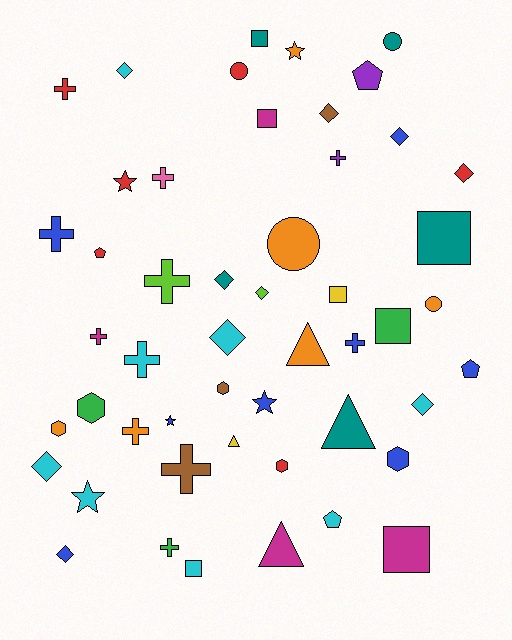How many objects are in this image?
There are 50 objects.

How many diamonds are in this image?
There are 10 diamonds.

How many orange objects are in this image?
There are 6 orange objects.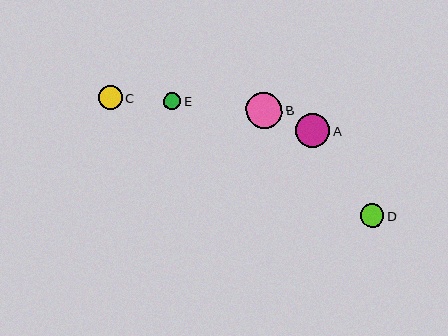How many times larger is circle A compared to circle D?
Circle A is approximately 1.5 times the size of circle D.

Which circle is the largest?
Circle B is the largest with a size of approximately 36 pixels.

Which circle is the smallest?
Circle E is the smallest with a size of approximately 17 pixels.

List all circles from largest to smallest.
From largest to smallest: B, A, C, D, E.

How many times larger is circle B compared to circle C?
Circle B is approximately 1.5 times the size of circle C.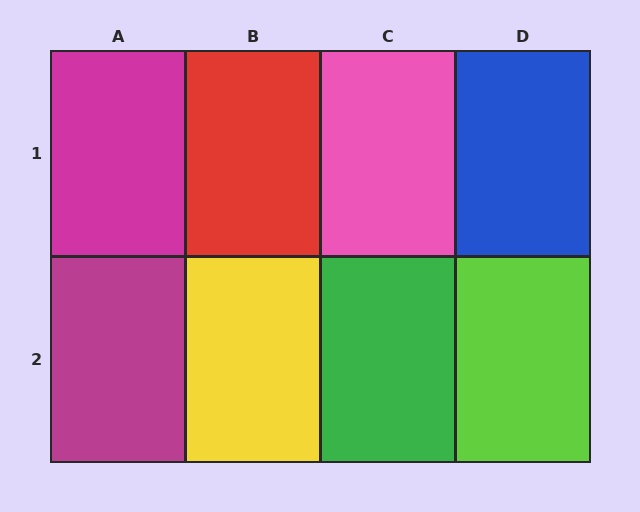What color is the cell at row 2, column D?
Lime.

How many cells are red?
1 cell is red.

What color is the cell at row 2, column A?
Magenta.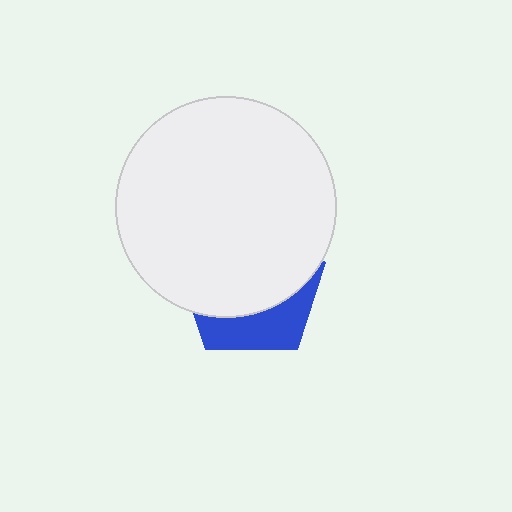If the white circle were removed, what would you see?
You would see the complete blue pentagon.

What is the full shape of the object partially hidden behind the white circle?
The partially hidden object is a blue pentagon.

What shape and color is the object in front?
The object in front is a white circle.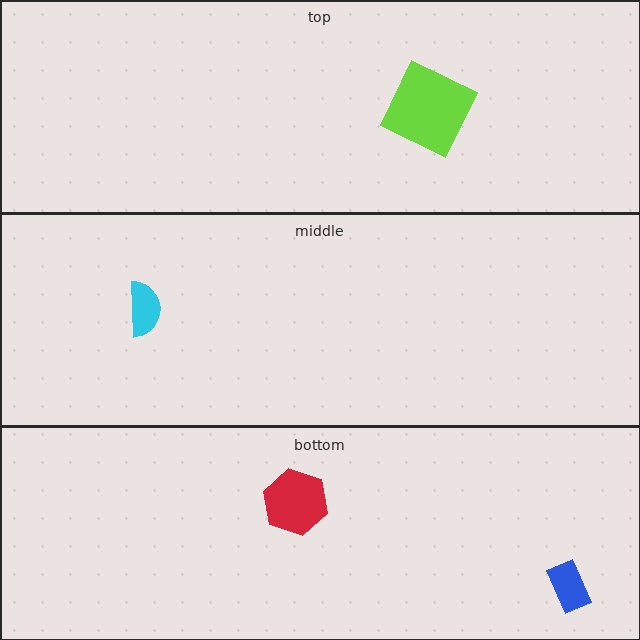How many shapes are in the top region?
1.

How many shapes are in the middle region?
1.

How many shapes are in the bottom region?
2.